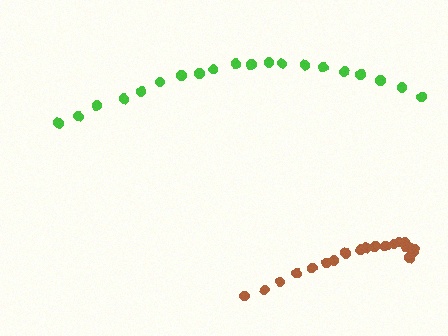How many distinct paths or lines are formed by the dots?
There are 2 distinct paths.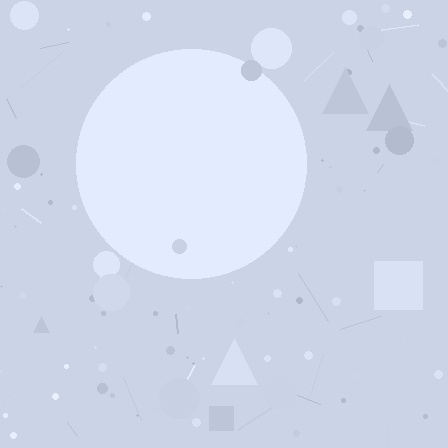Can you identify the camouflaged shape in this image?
The camouflaged shape is a circle.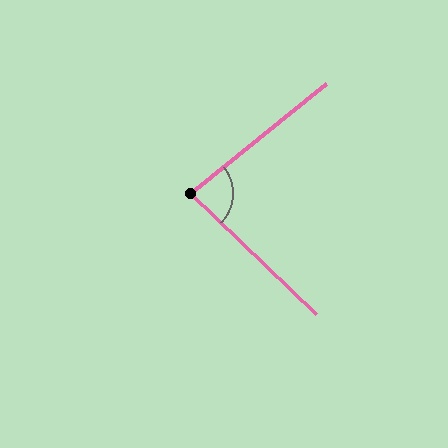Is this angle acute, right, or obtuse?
It is acute.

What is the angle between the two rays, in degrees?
Approximately 83 degrees.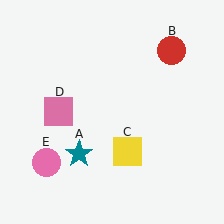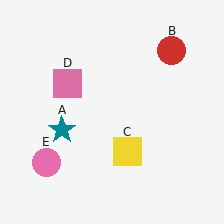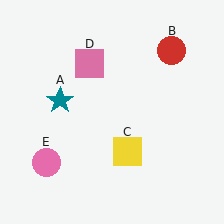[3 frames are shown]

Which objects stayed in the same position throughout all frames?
Red circle (object B) and yellow square (object C) and pink circle (object E) remained stationary.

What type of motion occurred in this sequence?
The teal star (object A), pink square (object D) rotated clockwise around the center of the scene.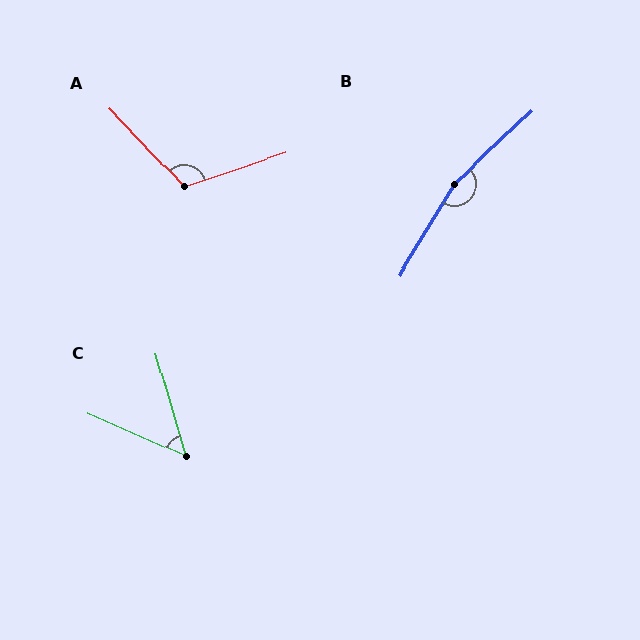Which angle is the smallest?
C, at approximately 50 degrees.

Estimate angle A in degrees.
Approximately 115 degrees.